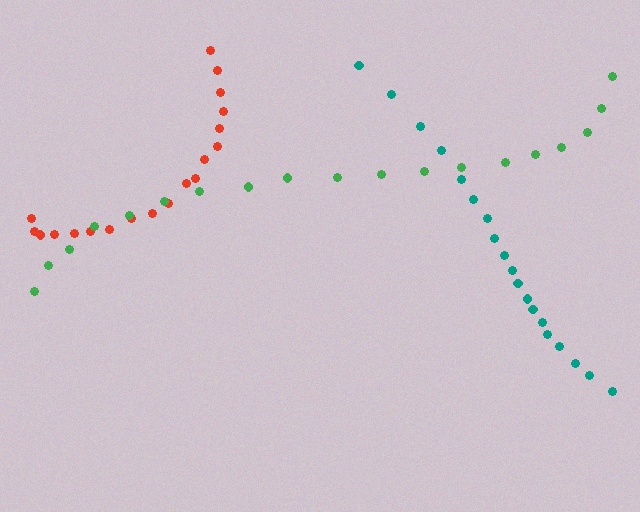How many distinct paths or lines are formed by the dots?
There are 3 distinct paths.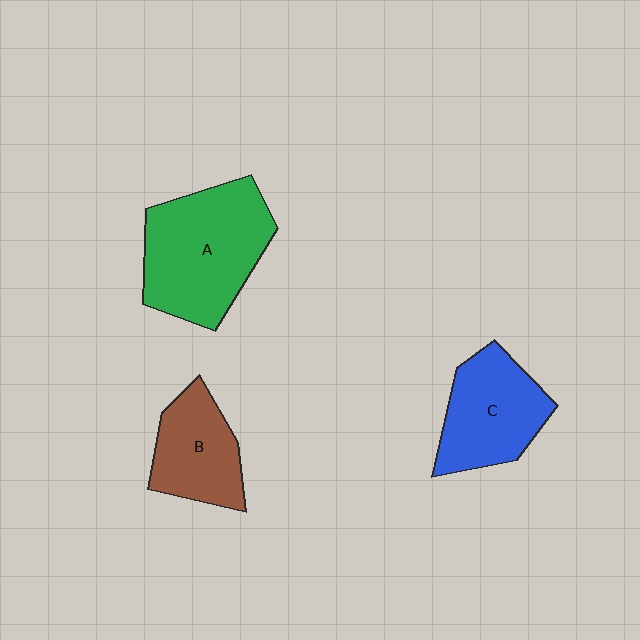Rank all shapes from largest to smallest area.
From largest to smallest: A (green), C (blue), B (brown).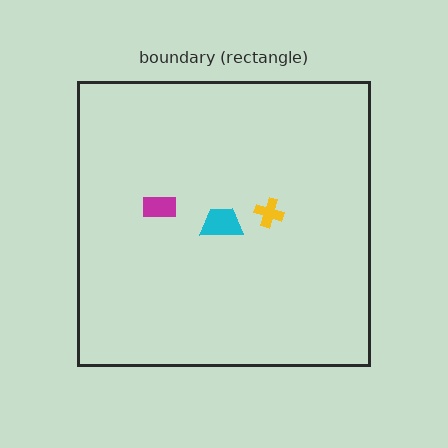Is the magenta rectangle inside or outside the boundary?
Inside.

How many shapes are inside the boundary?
3 inside, 0 outside.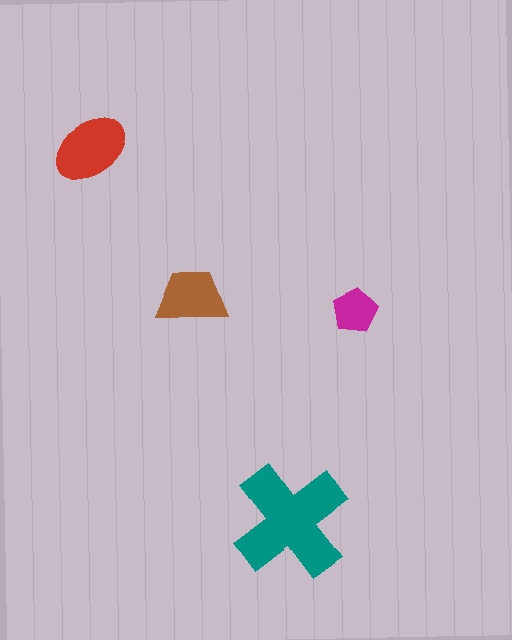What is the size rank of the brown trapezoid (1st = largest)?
3rd.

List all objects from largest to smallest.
The teal cross, the red ellipse, the brown trapezoid, the magenta pentagon.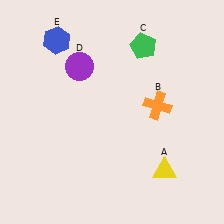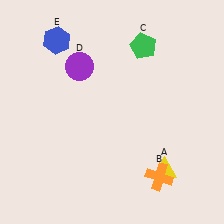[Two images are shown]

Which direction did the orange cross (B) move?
The orange cross (B) moved down.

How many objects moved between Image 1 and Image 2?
1 object moved between the two images.